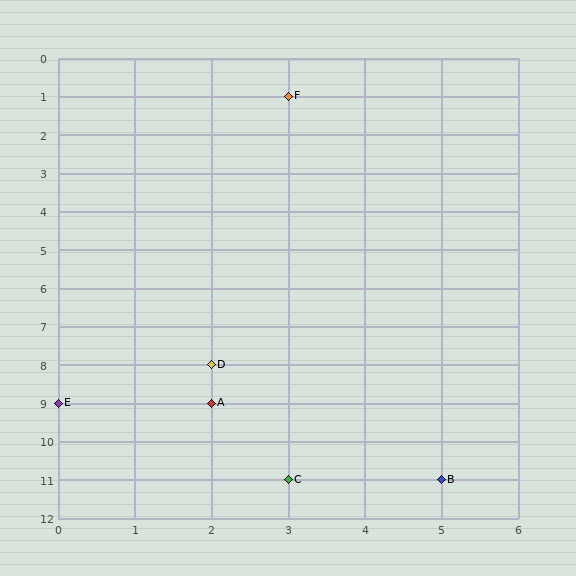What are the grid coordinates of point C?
Point C is at grid coordinates (3, 11).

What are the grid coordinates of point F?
Point F is at grid coordinates (3, 1).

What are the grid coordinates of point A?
Point A is at grid coordinates (2, 9).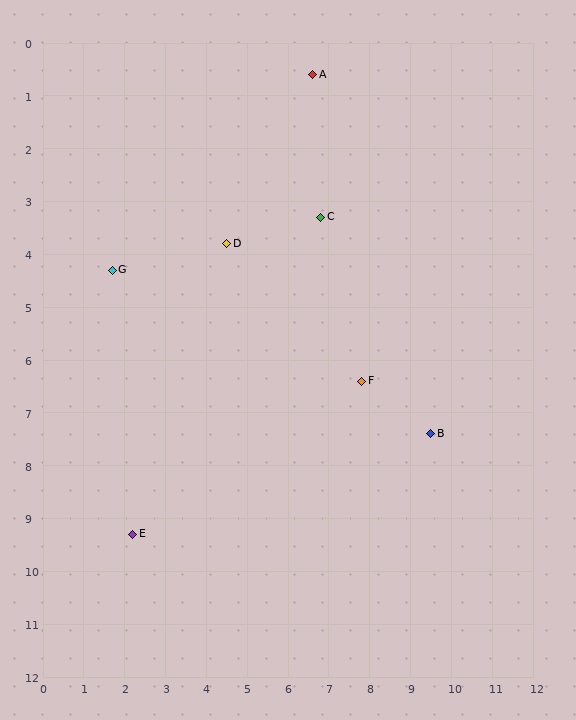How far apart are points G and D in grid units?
Points G and D are about 2.8 grid units apart.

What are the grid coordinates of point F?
Point F is at approximately (7.8, 6.4).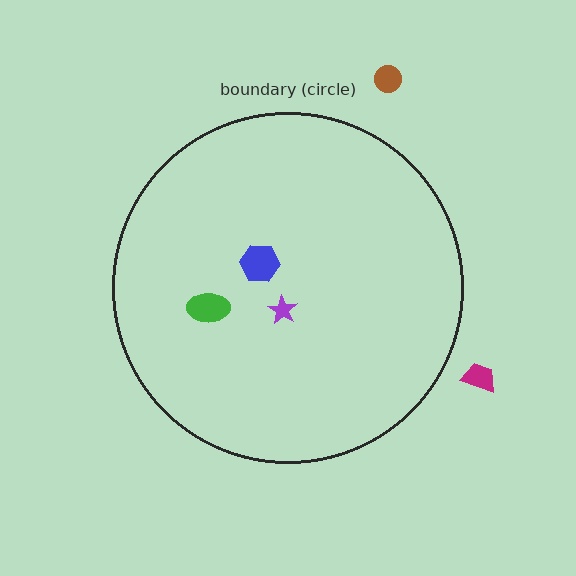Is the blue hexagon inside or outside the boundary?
Inside.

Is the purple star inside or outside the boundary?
Inside.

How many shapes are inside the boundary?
3 inside, 2 outside.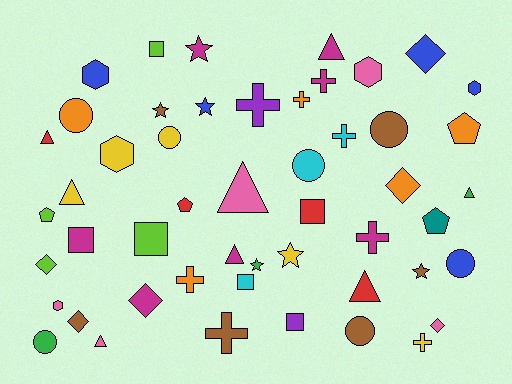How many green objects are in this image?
There are 3 green objects.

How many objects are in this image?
There are 50 objects.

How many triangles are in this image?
There are 8 triangles.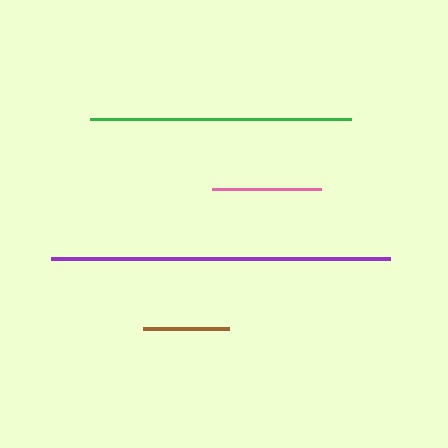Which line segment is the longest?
The purple line is the longest at approximately 340 pixels.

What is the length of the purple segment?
The purple segment is approximately 340 pixels long.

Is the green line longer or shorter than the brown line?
The green line is longer than the brown line.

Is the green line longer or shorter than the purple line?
The purple line is longer than the green line.